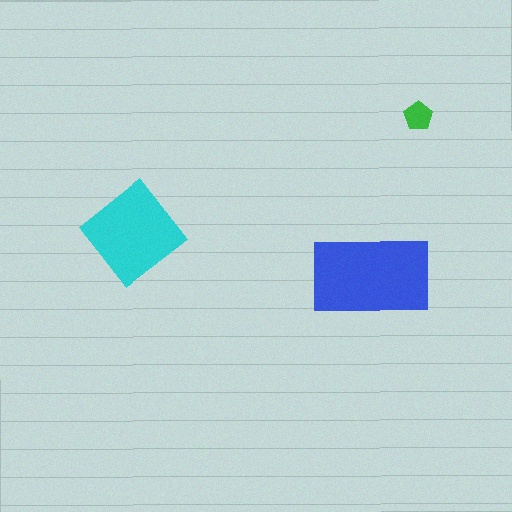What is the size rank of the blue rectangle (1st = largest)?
1st.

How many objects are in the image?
There are 3 objects in the image.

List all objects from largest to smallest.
The blue rectangle, the cyan diamond, the green pentagon.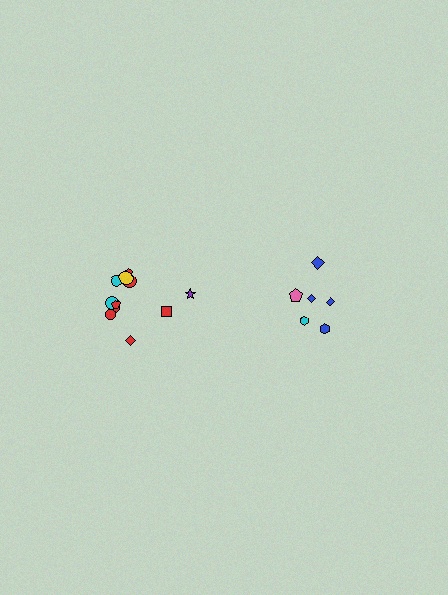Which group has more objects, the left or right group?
The left group.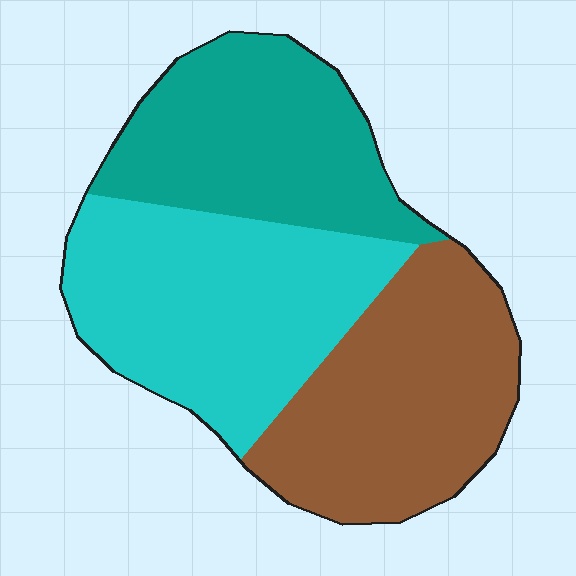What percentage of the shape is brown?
Brown takes up about one third (1/3) of the shape.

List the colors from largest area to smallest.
From largest to smallest: cyan, brown, teal.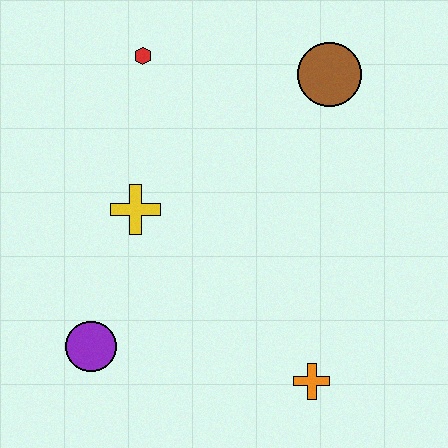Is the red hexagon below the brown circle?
No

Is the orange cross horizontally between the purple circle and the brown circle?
Yes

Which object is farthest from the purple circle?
The brown circle is farthest from the purple circle.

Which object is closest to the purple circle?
The yellow cross is closest to the purple circle.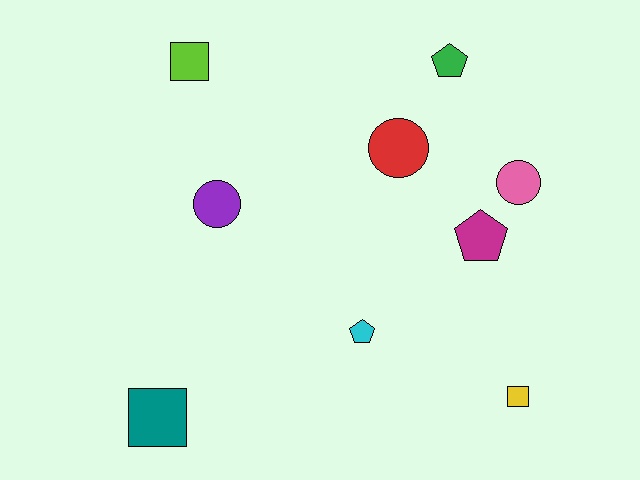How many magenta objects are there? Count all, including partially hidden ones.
There is 1 magenta object.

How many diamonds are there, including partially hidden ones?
There are no diamonds.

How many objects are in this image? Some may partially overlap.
There are 9 objects.